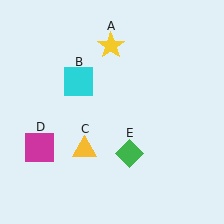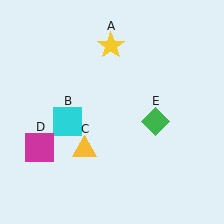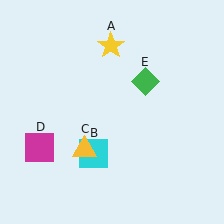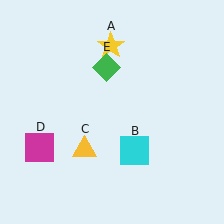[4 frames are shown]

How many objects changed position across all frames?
2 objects changed position: cyan square (object B), green diamond (object E).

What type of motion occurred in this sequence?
The cyan square (object B), green diamond (object E) rotated counterclockwise around the center of the scene.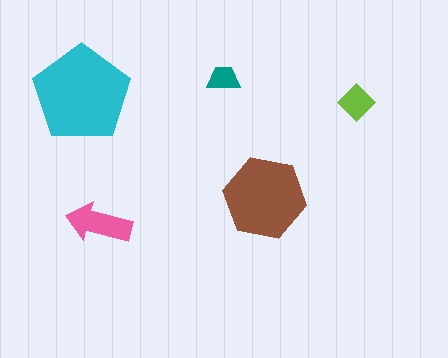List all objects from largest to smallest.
The cyan pentagon, the brown hexagon, the pink arrow, the lime diamond, the teal trapezoid.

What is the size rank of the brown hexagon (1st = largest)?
2nd.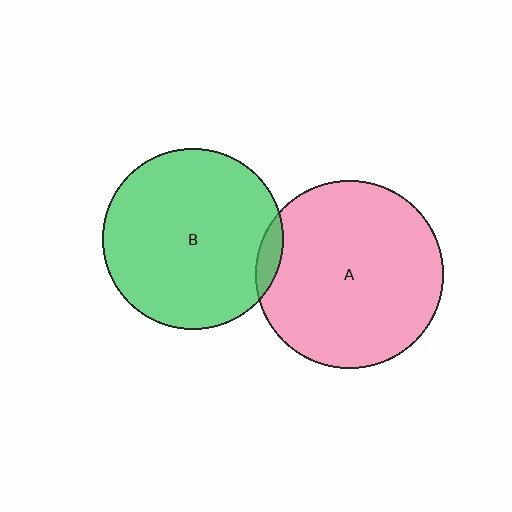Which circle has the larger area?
Circle A (pink).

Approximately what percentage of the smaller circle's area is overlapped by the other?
Approximately 5%.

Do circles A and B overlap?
Yes.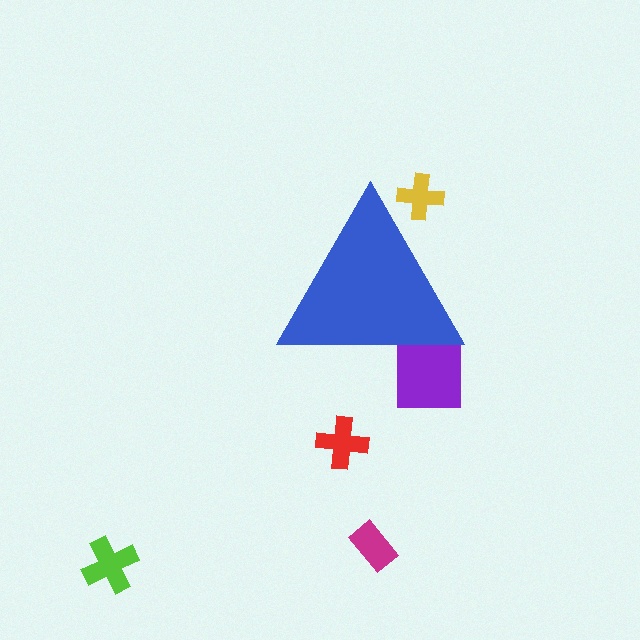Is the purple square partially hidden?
Yes, the purple square is partially hidden behind the blue triangle.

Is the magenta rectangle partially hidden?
No, the magenta rectangle is fully visible.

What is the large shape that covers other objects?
A blue triangle.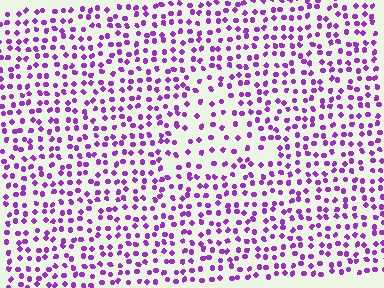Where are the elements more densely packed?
The elements are more densely packed outside the triangle boundary.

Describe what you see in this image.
The image contains small purple elements arranged at two different densities. A triangle-shaped region is visible where the elements are less densely packed than the surrounding area.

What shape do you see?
I see a triangle.